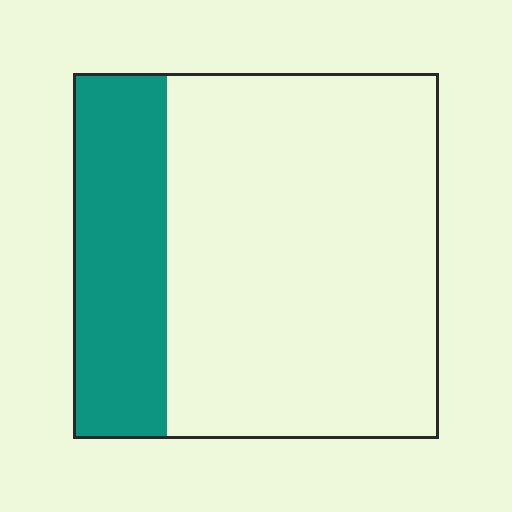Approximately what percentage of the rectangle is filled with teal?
Approximately 25%.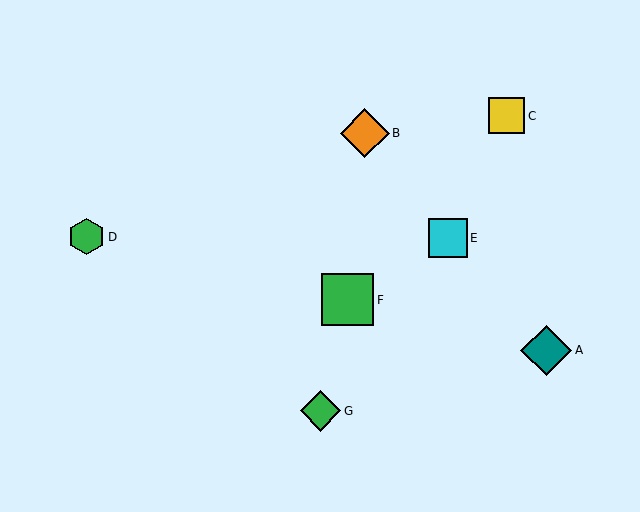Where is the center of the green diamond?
The center of the green diamond is at (321, 411).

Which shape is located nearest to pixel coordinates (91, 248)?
The green hexagon (labeled D) at (86, 237) is nearest to that location.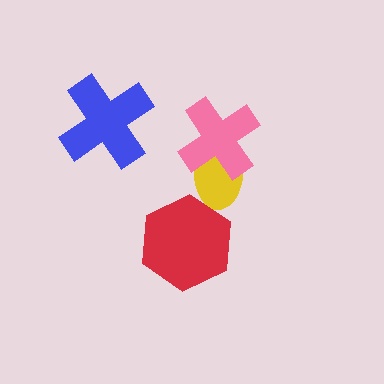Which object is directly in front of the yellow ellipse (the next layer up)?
The pink cross is directly in front of the yellow ellipse.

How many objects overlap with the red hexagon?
1 object overlaps with the red hexagon.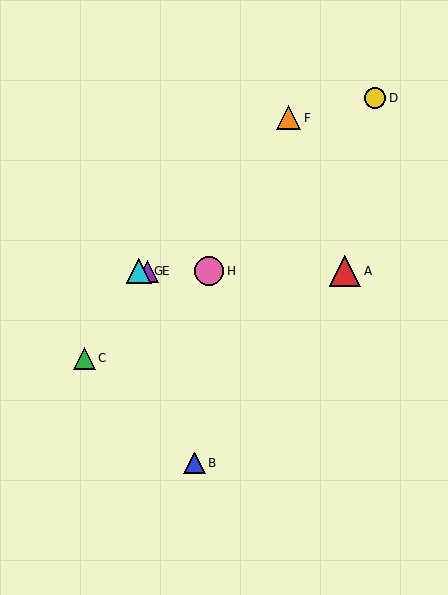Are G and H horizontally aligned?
Yes, both are at y≈271.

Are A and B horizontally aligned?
No, A is at y≈271 and B is at y≈463.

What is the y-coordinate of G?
Object G is at y≈271.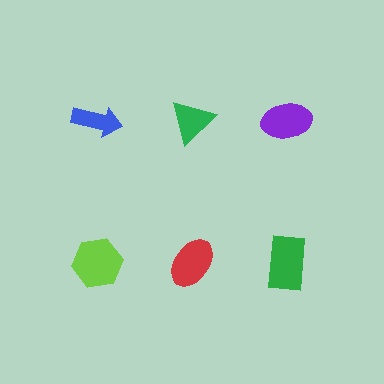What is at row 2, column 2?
A red ellipse.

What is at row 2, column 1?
A lime hexagon.